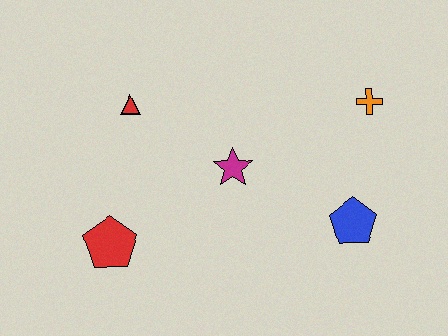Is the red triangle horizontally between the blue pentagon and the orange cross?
No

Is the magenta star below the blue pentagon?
No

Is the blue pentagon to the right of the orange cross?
No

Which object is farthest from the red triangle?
The blue pentagon is farthest from the red triangle.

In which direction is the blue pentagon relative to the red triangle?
The blue pentagon is to the right of the red triangle.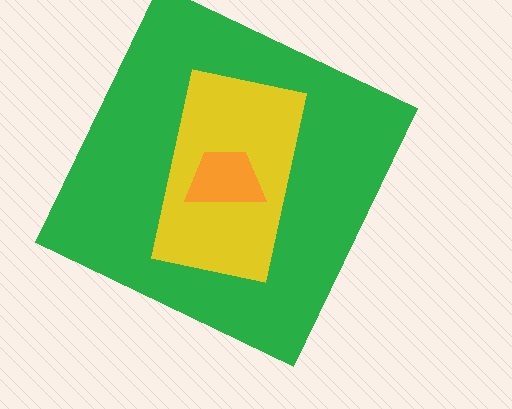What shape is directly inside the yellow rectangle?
The orange trapezoid.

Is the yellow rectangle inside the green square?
Yes.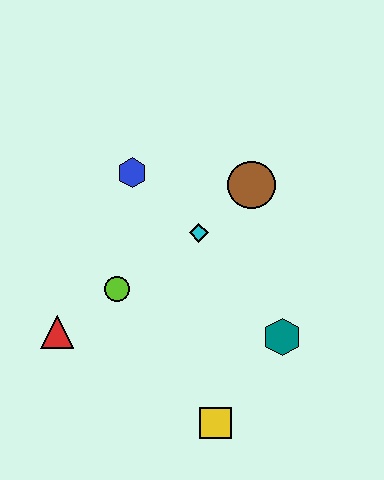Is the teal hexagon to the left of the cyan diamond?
No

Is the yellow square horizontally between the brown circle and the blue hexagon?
Yes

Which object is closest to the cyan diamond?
The brown circle is closest to the cyan diamond.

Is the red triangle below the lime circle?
Yes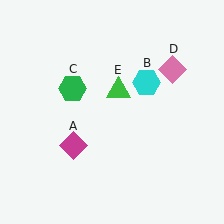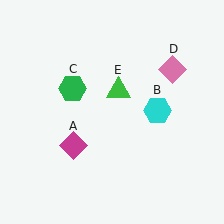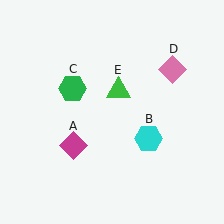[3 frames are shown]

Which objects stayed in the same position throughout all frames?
Magenta diamond (object A) and green hexagon (object C) and pink diamond (object D) and green triangle (object E) remained stationary.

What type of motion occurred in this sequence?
The cyan hexagon (object B) rotated clockwise around the center of the scene.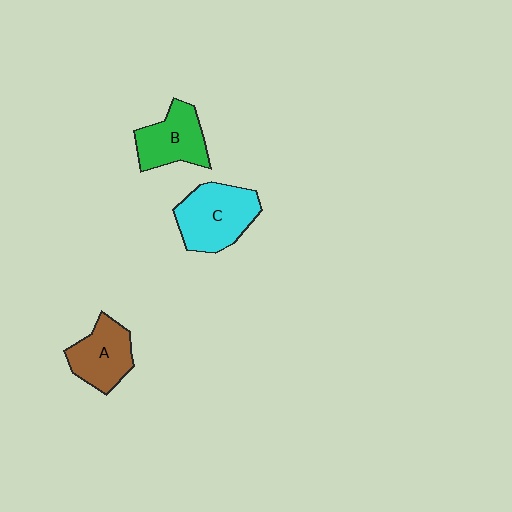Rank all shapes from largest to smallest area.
From largest to smallest: C (cyan), B (green), A (brown).